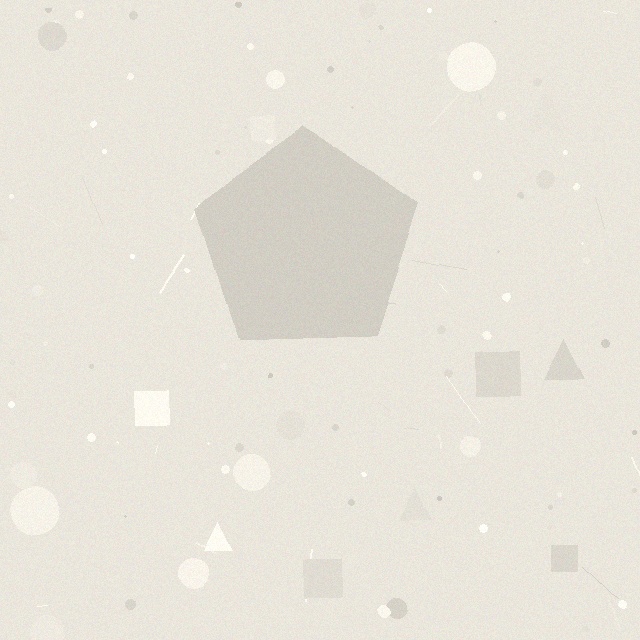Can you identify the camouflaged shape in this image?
The camouflaged shape is a pentagon.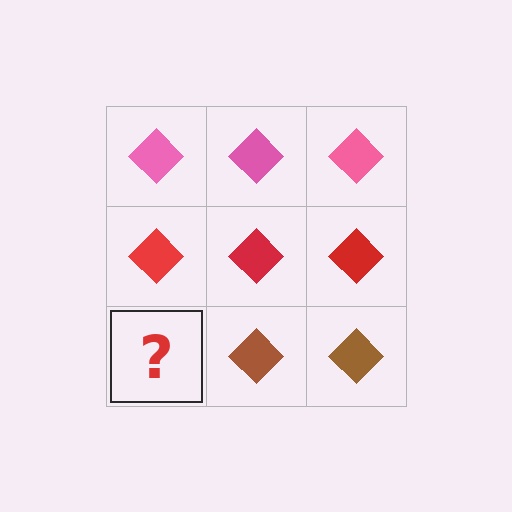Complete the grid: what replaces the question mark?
The question mark should be replaced with a brown diamond.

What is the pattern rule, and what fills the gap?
The rule is that each row has a consistent color. The gap should be filled with a brown diamond.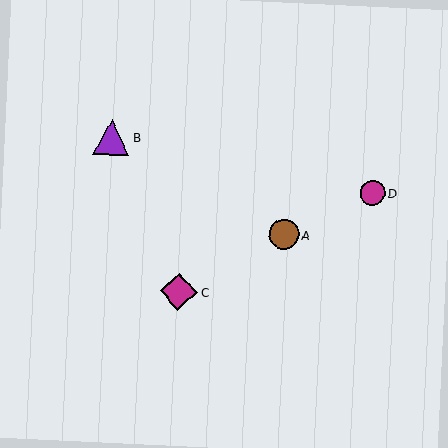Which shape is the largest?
The magenta diamond (labeled C) is the largest.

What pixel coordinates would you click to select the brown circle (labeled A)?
Click at (284, 235) to select the brown circle A.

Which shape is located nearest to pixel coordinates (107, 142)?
The purple triangle (labeled B) at (112, 137) is nearest to that location.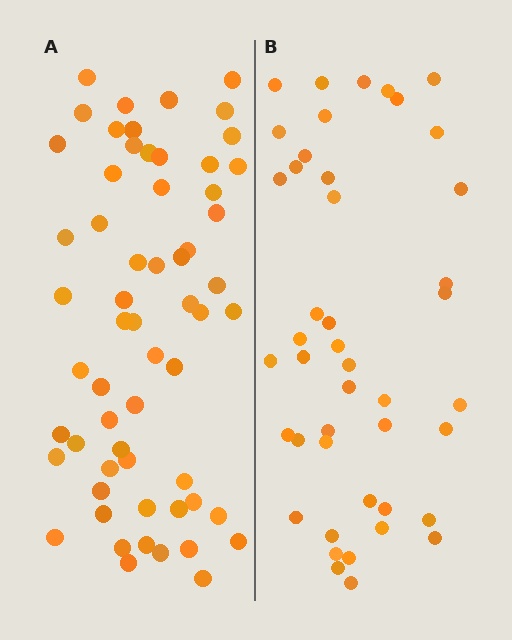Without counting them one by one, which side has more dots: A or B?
Region A (the left region) has more dots.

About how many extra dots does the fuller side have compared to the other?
Region A has approximately 15 more dots than region B.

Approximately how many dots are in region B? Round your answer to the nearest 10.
About 40 dots. (The exact count is 44, which rounds to 40.)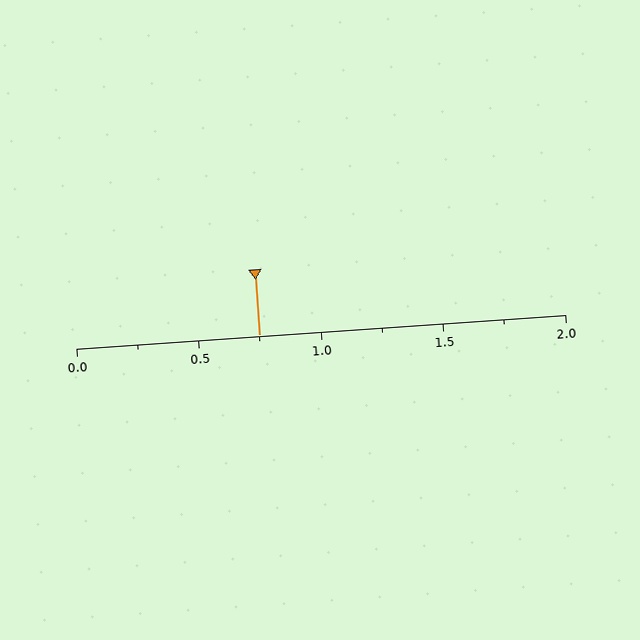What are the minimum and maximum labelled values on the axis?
The axis runs from 0.0 to 2.0.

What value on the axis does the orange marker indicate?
The marker indicates approximately 0.75.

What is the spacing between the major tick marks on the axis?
The major ticks are spaced 0.5 apart.